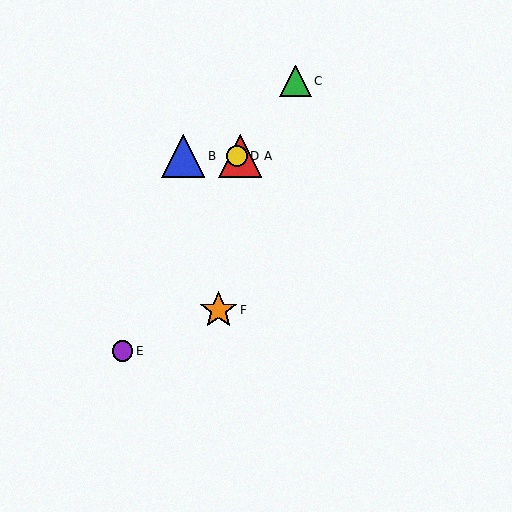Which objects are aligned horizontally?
Objects A, B, D are aligned horizontally.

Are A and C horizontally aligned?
No, A is at y≈156 and C is at y≈81.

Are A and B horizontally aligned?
Yes, both are at y≈156.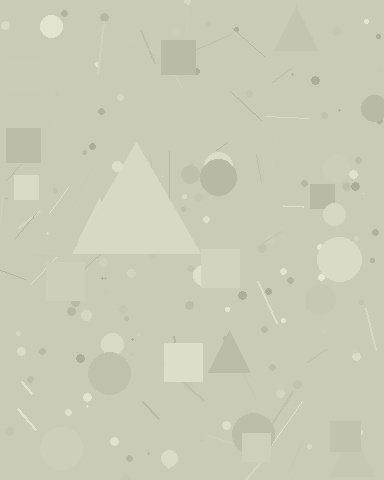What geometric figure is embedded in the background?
A triangle is embedded in the background.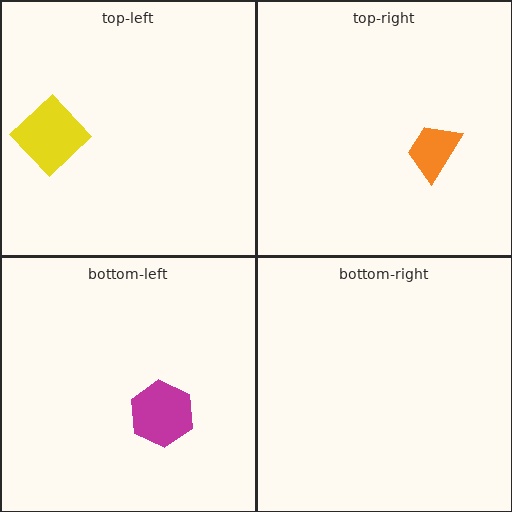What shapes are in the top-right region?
The orange trapezoid.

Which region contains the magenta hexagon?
The bottom-left region.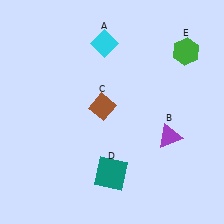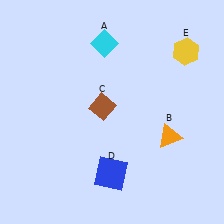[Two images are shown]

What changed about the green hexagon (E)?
In Image 1, E is green. In Image 2, it changed to yellow.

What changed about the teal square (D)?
In Image 1, D is teal. In Image 2, it changed to blue.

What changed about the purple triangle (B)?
In Image 1, B is purple. In Image 2, it changed to orange.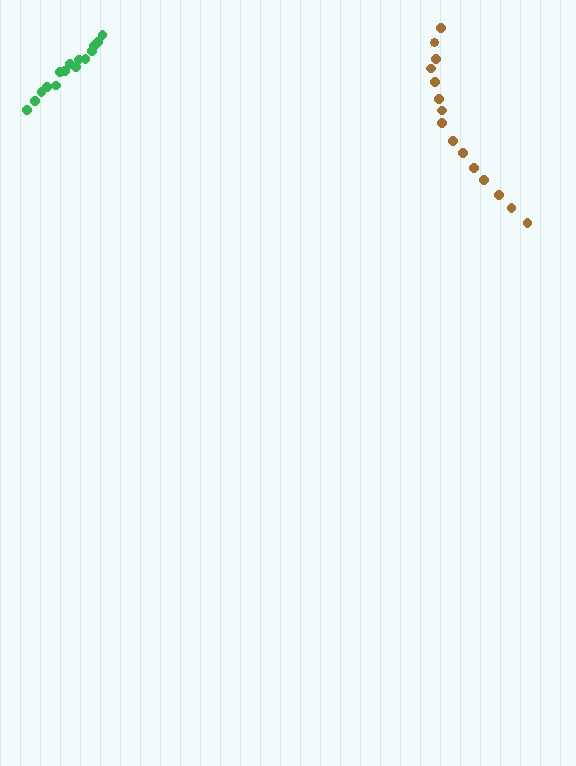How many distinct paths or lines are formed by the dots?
There are 2 distinct paths.